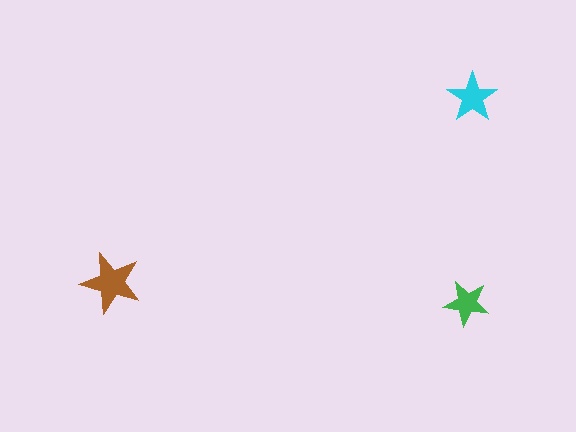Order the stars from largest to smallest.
the brown one, the cyan one, the green one.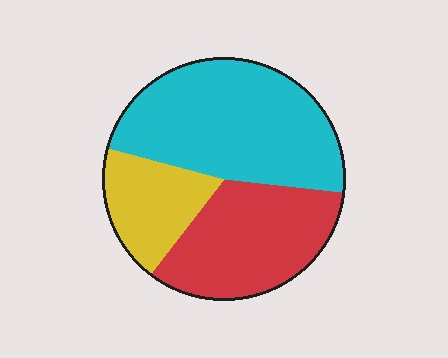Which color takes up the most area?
Cyan, at roughly 50%.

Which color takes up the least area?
Yellow, at roughly 20%.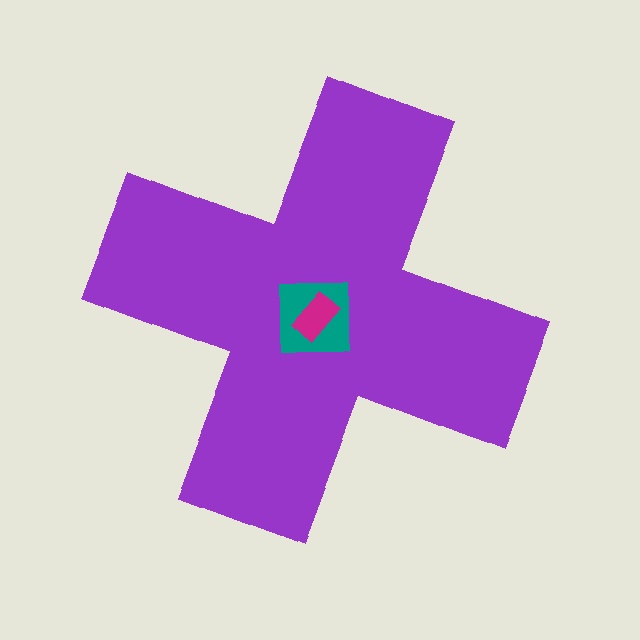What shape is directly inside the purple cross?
The teal square.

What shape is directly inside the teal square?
The magenta rectangle.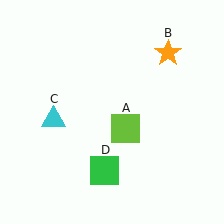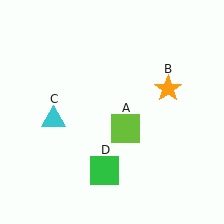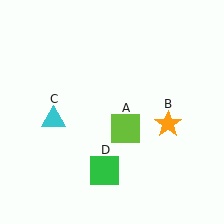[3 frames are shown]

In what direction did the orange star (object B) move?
The orange star (object B) moved down.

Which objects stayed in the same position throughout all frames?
Lime square (object A) and cyan triangle (object C) and green square (object D) remained stationary.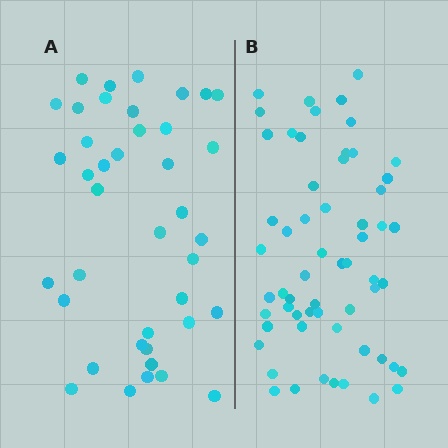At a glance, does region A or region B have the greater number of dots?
Region B (the right region) has more dots.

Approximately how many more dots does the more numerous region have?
Region B has approximately 20 more dots than region A.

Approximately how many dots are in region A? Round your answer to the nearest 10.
About 40 dots.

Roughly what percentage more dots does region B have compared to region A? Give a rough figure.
About 50% more.